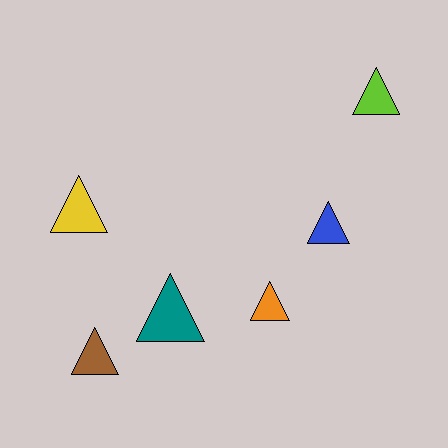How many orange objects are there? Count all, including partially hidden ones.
There is 1 orange object.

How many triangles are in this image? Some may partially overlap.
There are 6 triangles.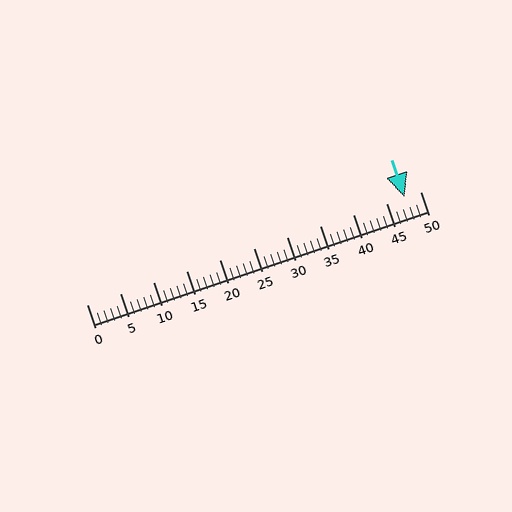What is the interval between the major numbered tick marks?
The major tick marks are spaced 5 units apart.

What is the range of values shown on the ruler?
The ruler shows values from 0 to 50.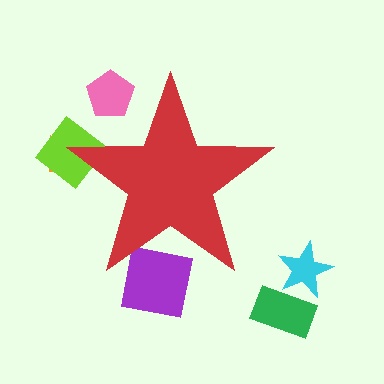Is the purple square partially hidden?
Yes, the purple square is partially hidden behind the red star.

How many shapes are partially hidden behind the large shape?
4 shapes are partially hidden.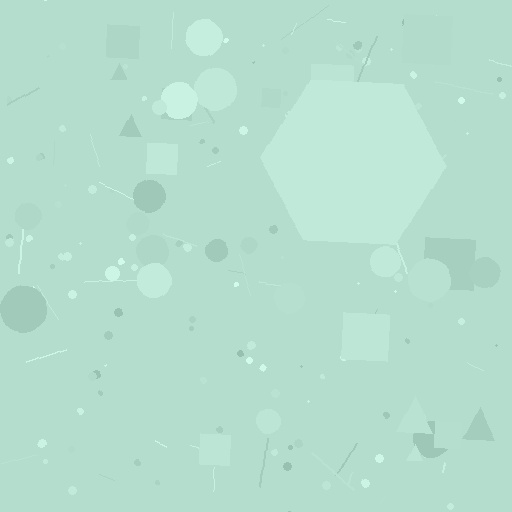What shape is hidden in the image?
A hexagon is hidden in the image.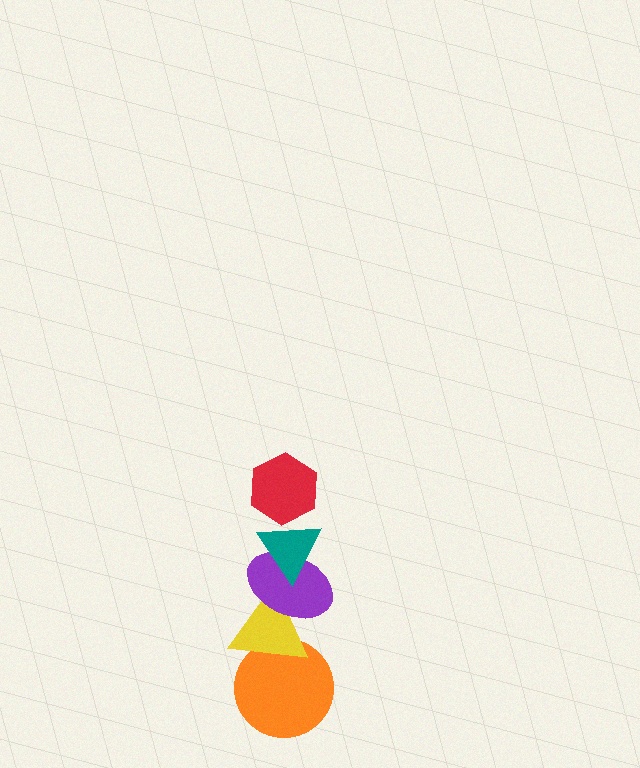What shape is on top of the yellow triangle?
The purple ellipse is on top of the yellow triangle.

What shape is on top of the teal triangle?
The red hexagon is on top of the teal triangle.